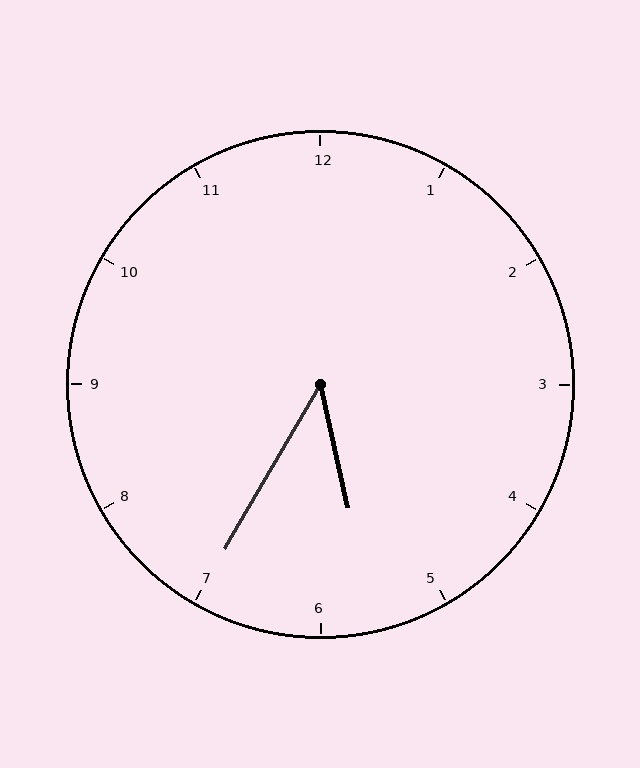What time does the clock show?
5:35.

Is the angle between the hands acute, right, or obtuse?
It is acute.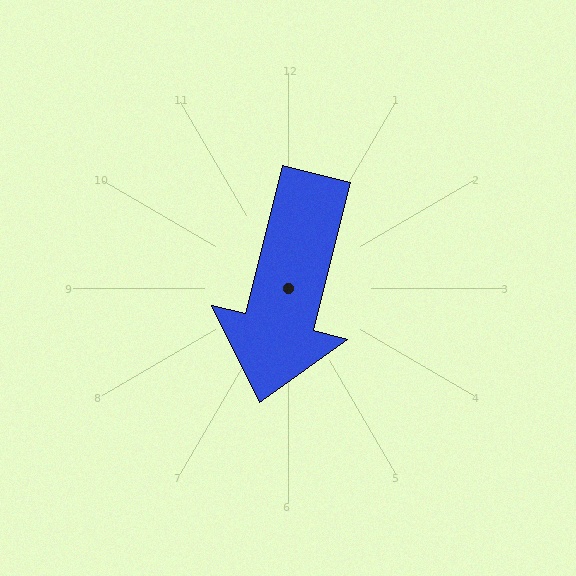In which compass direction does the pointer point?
South.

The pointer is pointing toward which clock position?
Roughly 6 o'clock.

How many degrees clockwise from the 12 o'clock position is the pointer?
Approximately 194 degrees.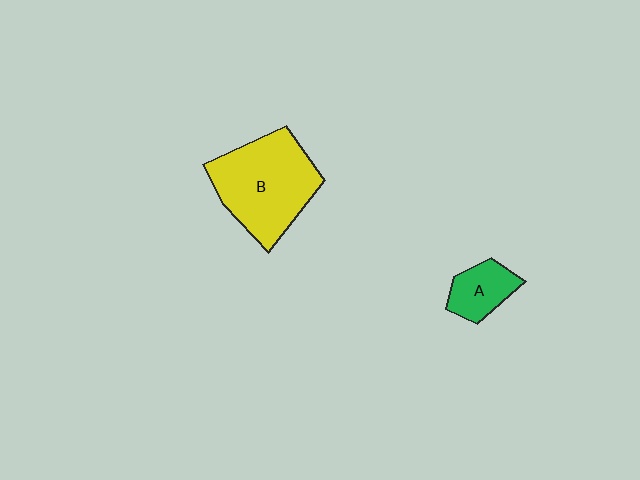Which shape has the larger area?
Shape B (yellow).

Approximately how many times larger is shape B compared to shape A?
Approximately 2.8 times.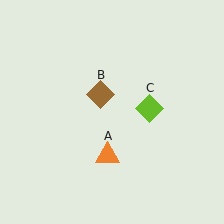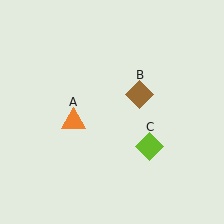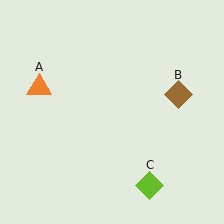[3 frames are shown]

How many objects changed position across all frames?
3 objects changed position: orange triangle (object A), brown diamond (object B), lime diamond (object C).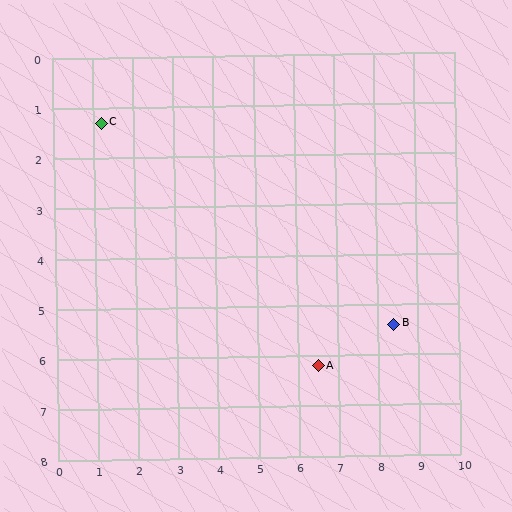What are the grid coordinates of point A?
Point A is at approximately (6.5, 6.2).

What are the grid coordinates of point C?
Point C is at approximately (1.2, 1.3).